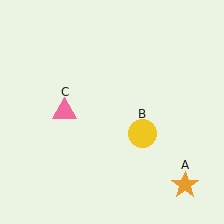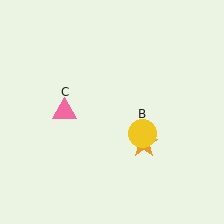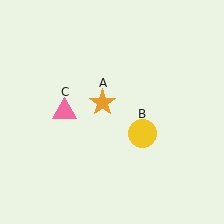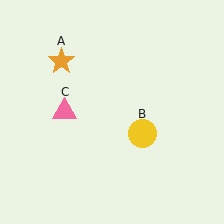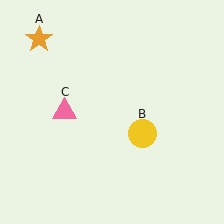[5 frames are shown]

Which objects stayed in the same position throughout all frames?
Yellow circle (object B) and pink triangle (object C) remained stationary.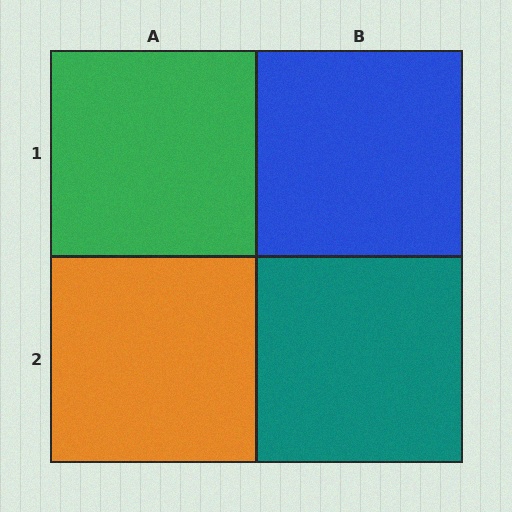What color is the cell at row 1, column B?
Blue.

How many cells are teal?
1 cell is teal.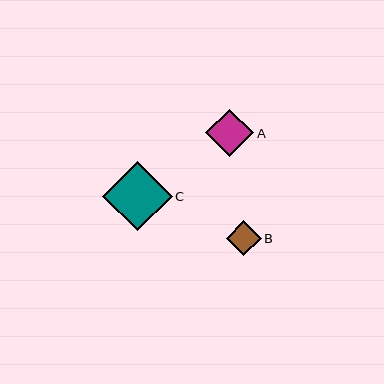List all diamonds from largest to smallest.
From largest to smallest: C, A, B.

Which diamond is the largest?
Diamond C is the largest with a size of approximately 69 pixels.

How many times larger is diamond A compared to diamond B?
Diamond A is approximately 1.4 times the size of diamond B.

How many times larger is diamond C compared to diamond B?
Diamond C is approximately 2.0 times the size of diamond B.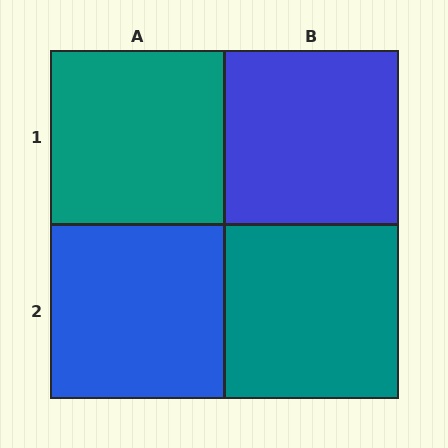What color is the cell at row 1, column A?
Teal.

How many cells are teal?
2 cells are teal.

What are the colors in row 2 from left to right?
Blue, teal.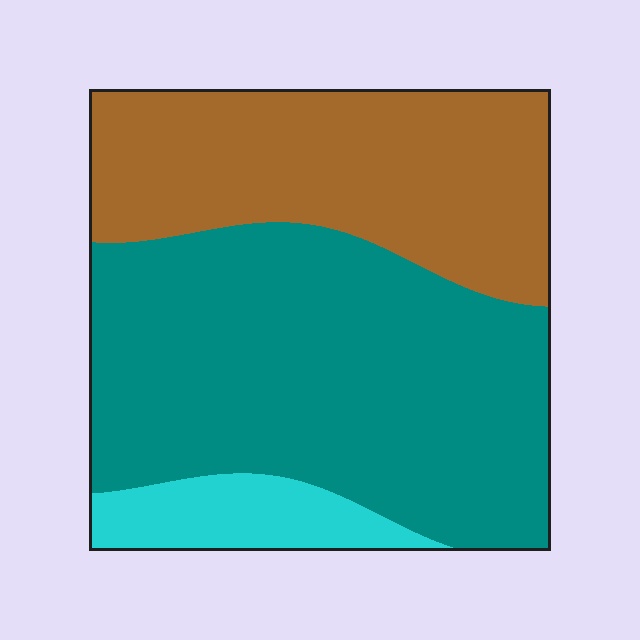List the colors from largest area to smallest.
From largest to smallest: teal, brown, cyan.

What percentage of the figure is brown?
Brown covers about 35% of the figure.